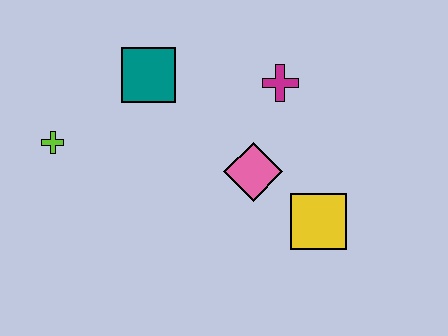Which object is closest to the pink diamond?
The yellow square is closest to the pink diamond.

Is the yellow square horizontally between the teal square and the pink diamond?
No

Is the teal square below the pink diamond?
No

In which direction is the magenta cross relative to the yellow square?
The magenta cross is above the yellow square.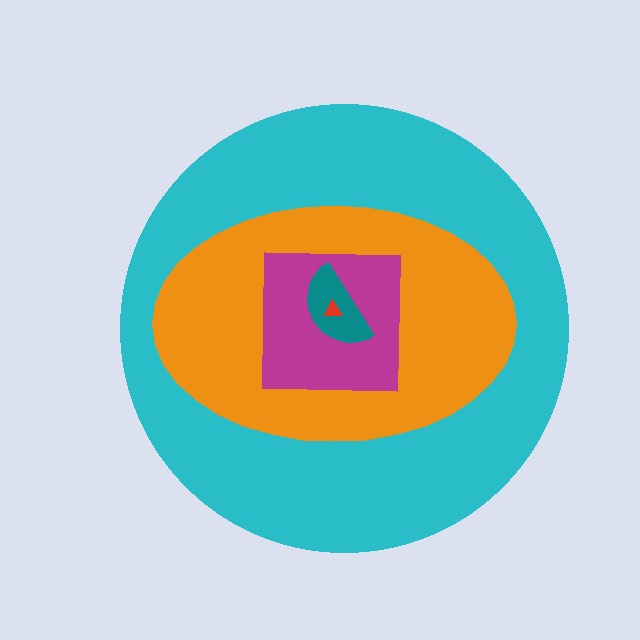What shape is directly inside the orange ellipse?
The magenta square.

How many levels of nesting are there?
5.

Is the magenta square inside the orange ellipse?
Yes.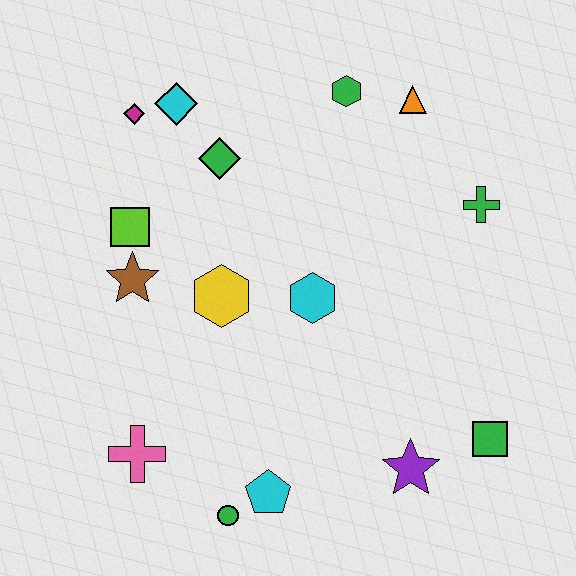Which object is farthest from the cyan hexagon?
The magenta diamond is farthest from the cyan hexagon.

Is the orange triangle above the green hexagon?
No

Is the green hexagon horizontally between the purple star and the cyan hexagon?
Yes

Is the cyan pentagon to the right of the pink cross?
Yes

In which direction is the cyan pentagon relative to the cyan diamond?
The cyan pentagon is below the cyan diamond.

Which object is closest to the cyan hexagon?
The yellow hexagon is closest to the cyan hexagon.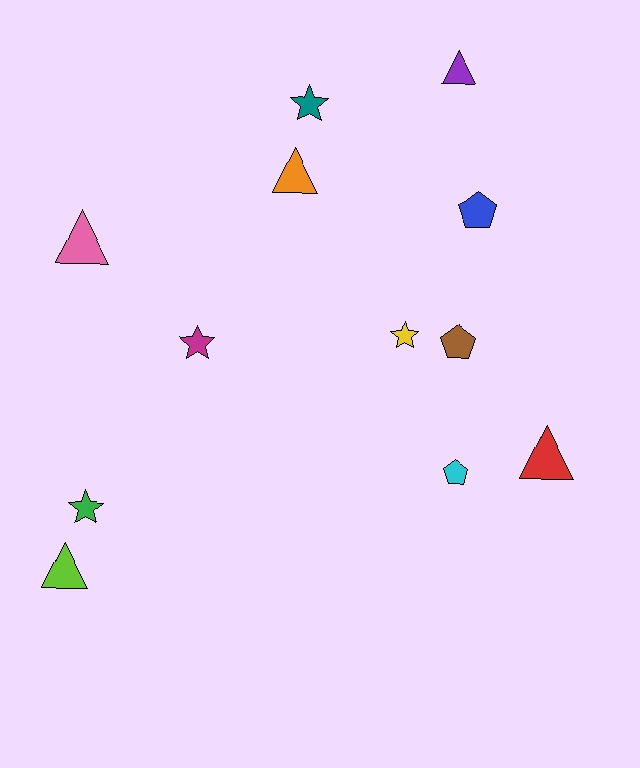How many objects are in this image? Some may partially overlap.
There are 12 objects.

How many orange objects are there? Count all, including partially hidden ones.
There is 1 orange object.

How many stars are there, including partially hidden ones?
There are 4 stars.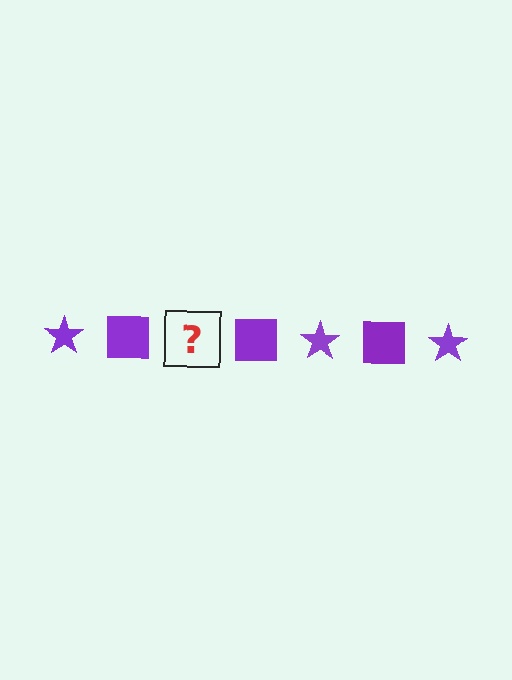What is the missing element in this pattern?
The missing element is a purple star.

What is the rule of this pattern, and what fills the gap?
The rule is that the pattern cycles through star, square shapes in purple. The gap should be filled with a purple star.